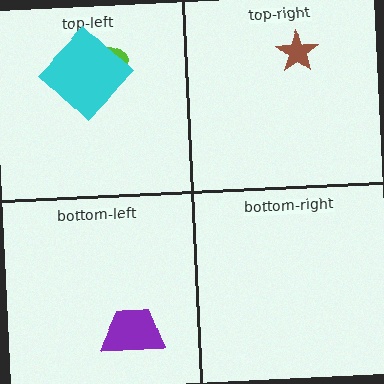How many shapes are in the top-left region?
2.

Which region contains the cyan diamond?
The top-left region.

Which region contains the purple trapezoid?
The bottom-left region.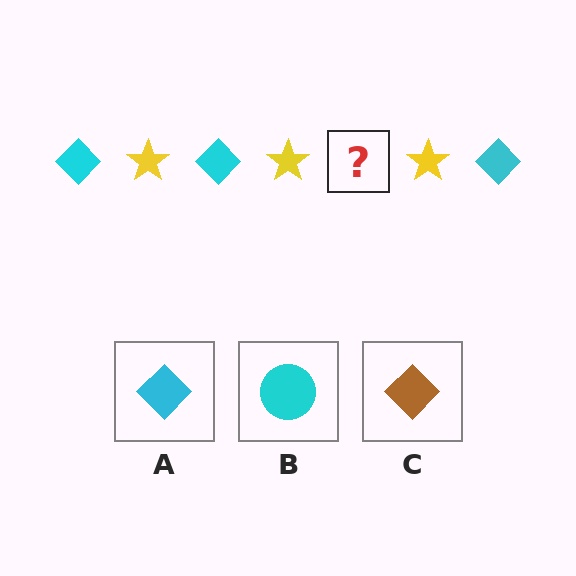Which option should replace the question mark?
Option A.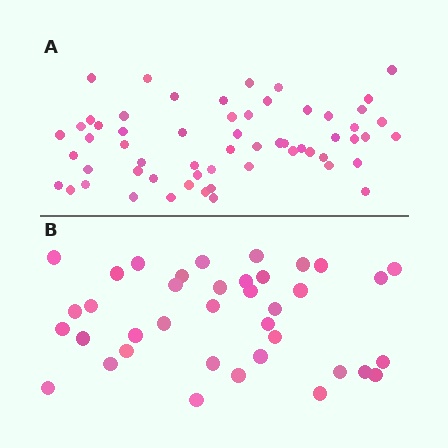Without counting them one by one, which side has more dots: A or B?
Region A (the top region) has more dots.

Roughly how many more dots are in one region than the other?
Region A has approximately 20 more dots than region B.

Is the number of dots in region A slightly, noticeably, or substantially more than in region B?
Region A has substantially more. The ratio is roughly 1.6 to 1.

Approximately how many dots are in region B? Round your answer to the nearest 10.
About 40 dots. (The exact count is 38, which rounds to 40.)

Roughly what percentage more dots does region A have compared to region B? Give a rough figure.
About 55% more.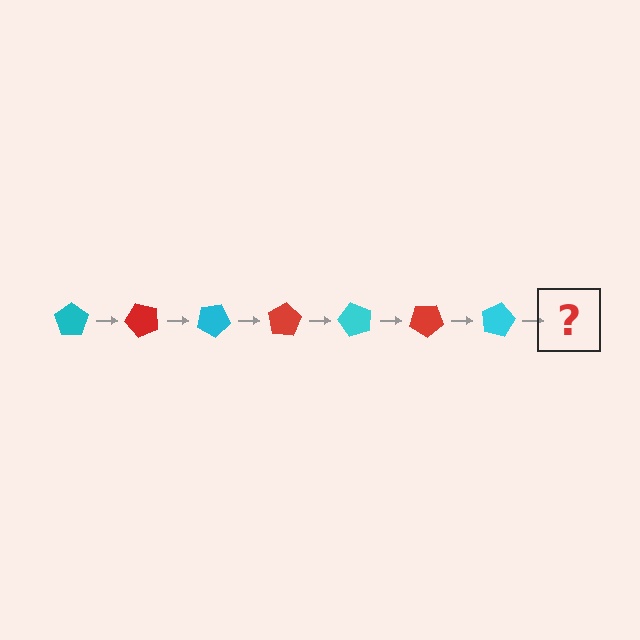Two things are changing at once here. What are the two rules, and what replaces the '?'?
The two rules are that it rotates 50 degrees each step and the color cycles through cyan and red. The '?' should be a red pentagon, rotated 350 degrees from the start.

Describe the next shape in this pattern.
It should be a red pentagon, rotated 350 degrees from the start.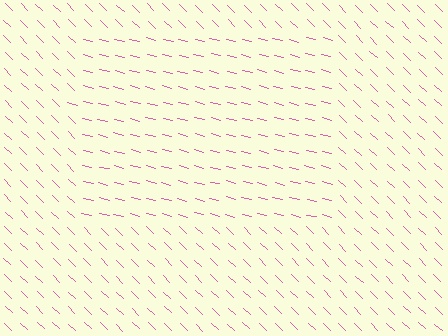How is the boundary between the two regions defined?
The boundary is defined purely by a change in line orientation (approximately 30 degrees difference). All lines are the same color and thickness.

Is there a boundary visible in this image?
Yes, there is a texture boundary formed by a change in line orientation.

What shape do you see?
I see a rectangle.